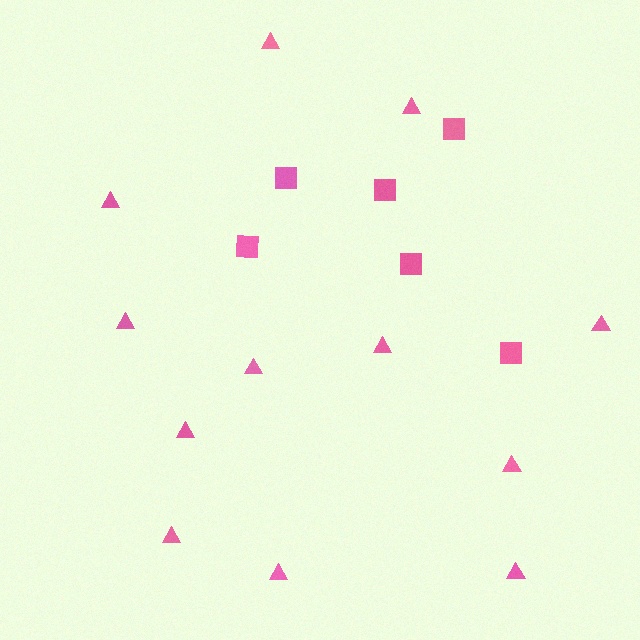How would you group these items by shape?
There are 2 groups: one group of squares (6) and one group of triangles (12).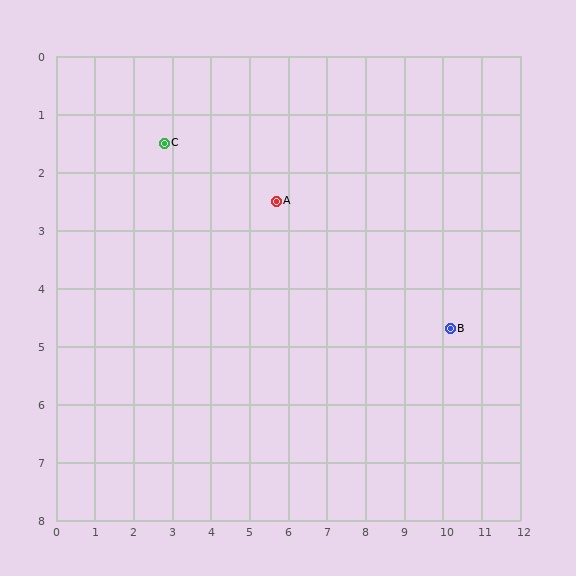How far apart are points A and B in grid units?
Points A and B are about 5.0 grid units apart.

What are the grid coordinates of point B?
Point B is at approximately (10.2, 4.7).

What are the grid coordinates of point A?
Point A is at approximately (5.7, 2.5).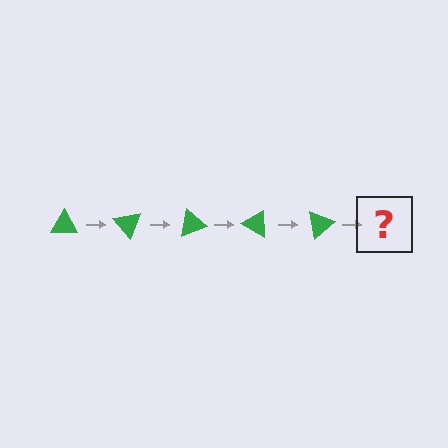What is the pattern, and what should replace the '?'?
The pattern is that the triangle rotates 50 degrees each step. The '?' should be a green triangle rotated 250 degrees.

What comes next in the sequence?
The next element should be a green triangle rotated 250 degrees.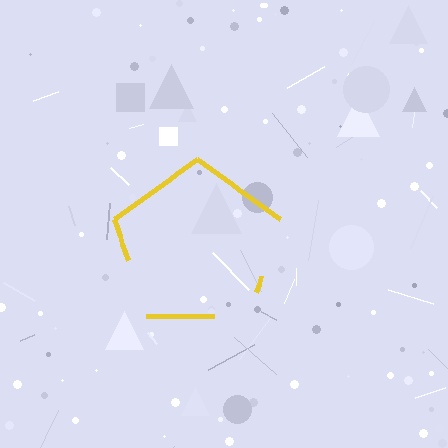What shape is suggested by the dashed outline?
The dashed outline suggests a pentagon.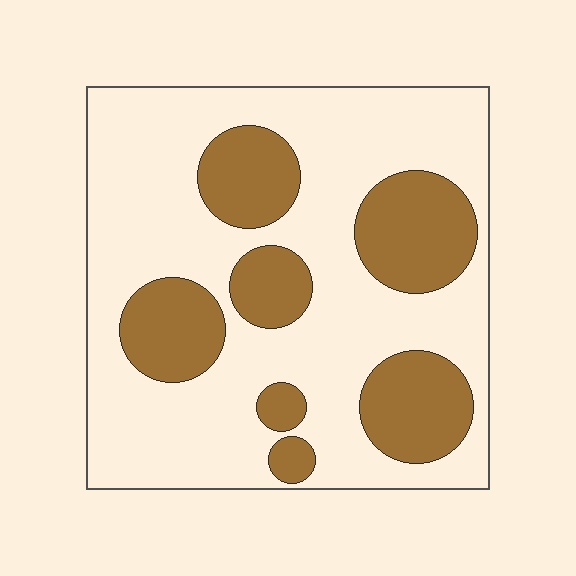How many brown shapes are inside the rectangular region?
7.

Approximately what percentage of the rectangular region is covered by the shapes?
Approximately 30%.